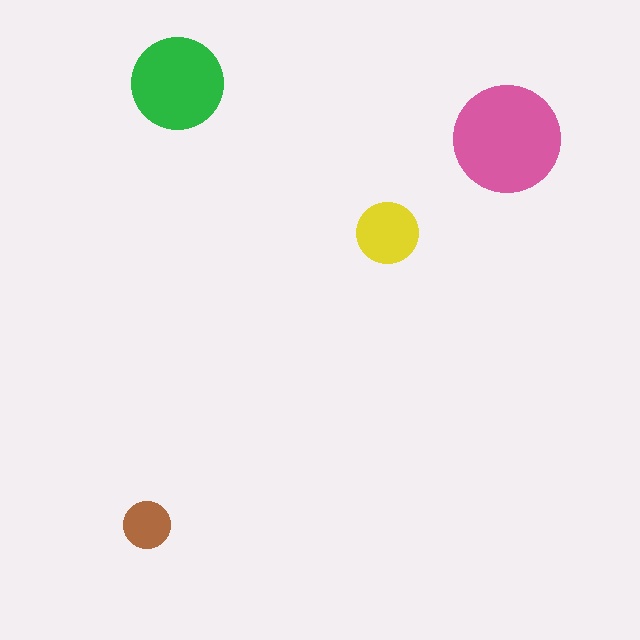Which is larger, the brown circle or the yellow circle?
The yellow one.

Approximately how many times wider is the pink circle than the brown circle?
About 2.5 times wider.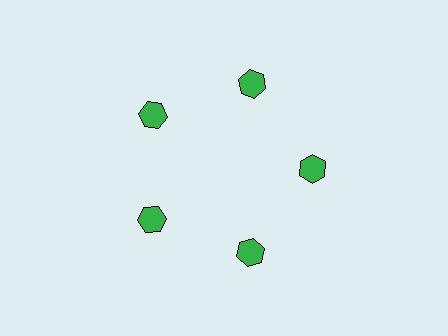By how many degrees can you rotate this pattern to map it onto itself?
The pattern maps onto itself every 72 degrees of rotation.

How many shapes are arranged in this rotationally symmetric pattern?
There are 5 shapes, arranged in 5 groups of 1.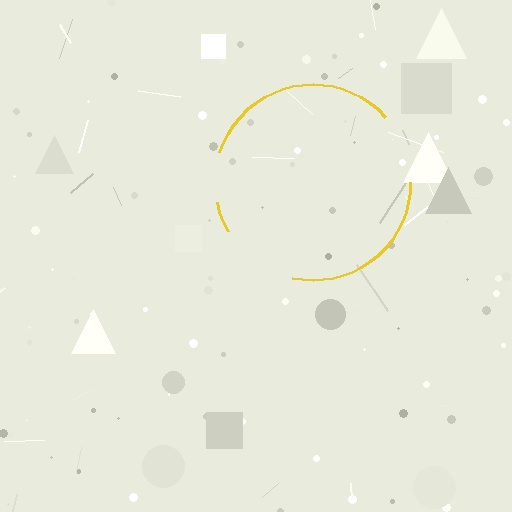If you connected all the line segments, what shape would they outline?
They would outline a circle.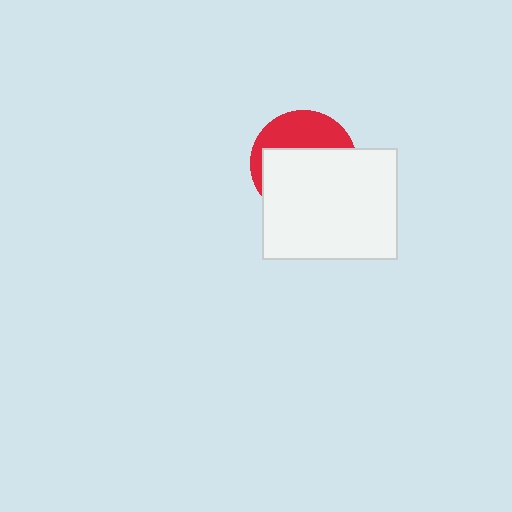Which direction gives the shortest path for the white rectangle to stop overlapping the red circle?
Moving down gives the shortest separation.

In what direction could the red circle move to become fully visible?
The red circle could move up. That would shift it out from behind the white rectangle entirely.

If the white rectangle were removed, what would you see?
You would see the complete red circle.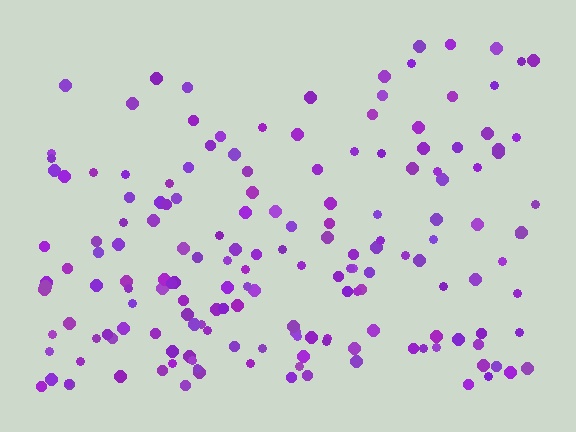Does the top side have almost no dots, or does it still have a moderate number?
Still a moderate number, just noticeably fewer than the bottom.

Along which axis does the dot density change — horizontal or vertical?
Vertical.